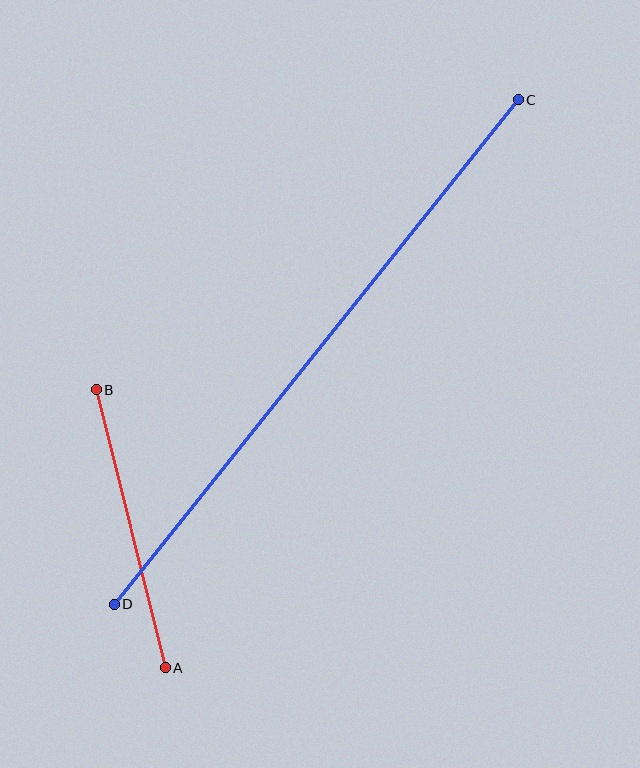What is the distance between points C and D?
The distance is approximately 647 pixels.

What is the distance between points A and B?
The distance is approximately 287 pixels.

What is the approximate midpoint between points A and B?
The midpoint is at approximately (131, 529) pixels.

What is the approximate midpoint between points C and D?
The midpoint is at approximately (316, 352) pixels.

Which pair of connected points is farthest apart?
Points C and D are farthest apart.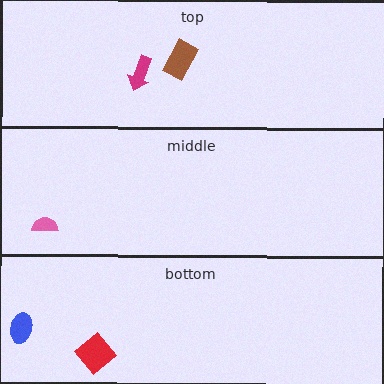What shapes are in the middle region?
The pink semicircle.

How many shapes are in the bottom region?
2.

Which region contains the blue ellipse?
The bottom region.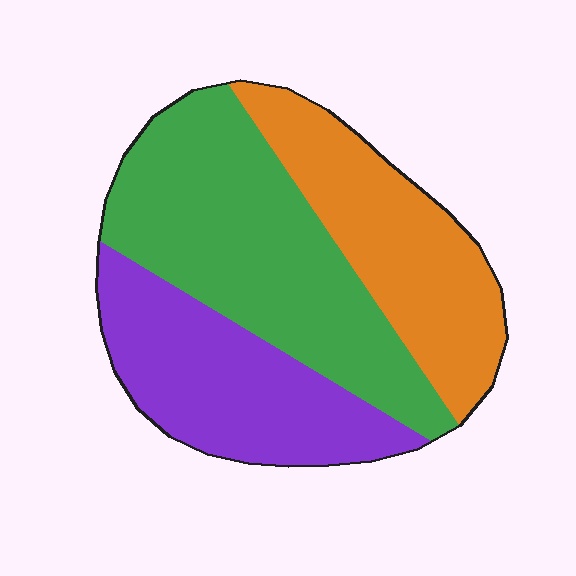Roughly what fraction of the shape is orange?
Orange takes up about one quarter (1/4) of the shape.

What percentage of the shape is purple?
Purple covers 29% of the shape.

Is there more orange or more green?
Green.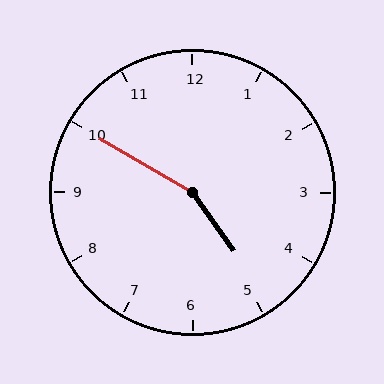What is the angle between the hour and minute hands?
Approximately 155 degrees.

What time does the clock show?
4:50.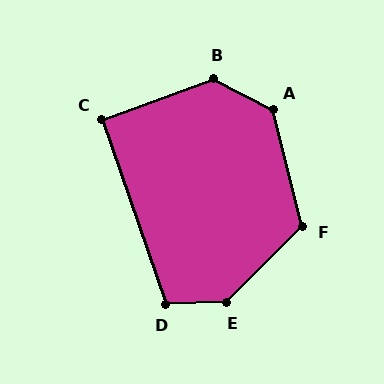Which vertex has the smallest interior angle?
C, at approximately 91 degrees.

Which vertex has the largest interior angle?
E, at approximately 137 degrees.